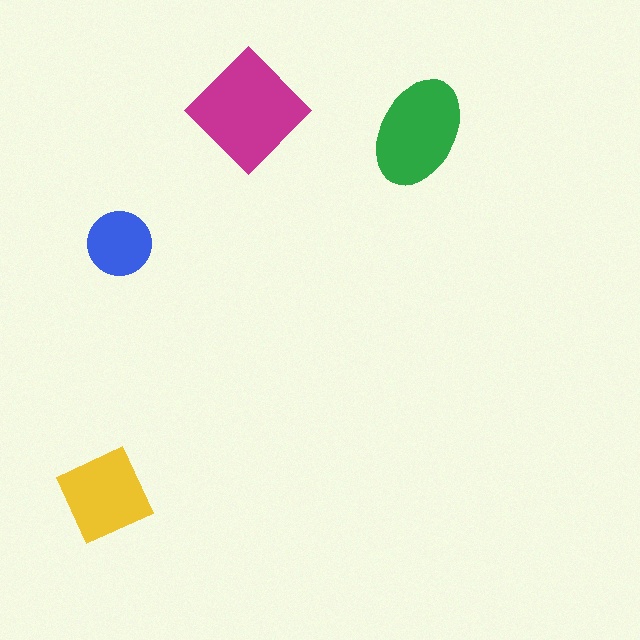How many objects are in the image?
There are 4 objects in the image.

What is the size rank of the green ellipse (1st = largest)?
2nd.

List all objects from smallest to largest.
The blue circle, the yellow square, the green ellipse, the magenta diamond.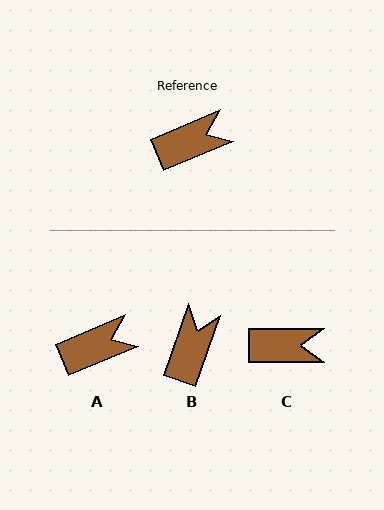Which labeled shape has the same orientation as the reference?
A.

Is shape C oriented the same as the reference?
No, it is off by about 23 degrees.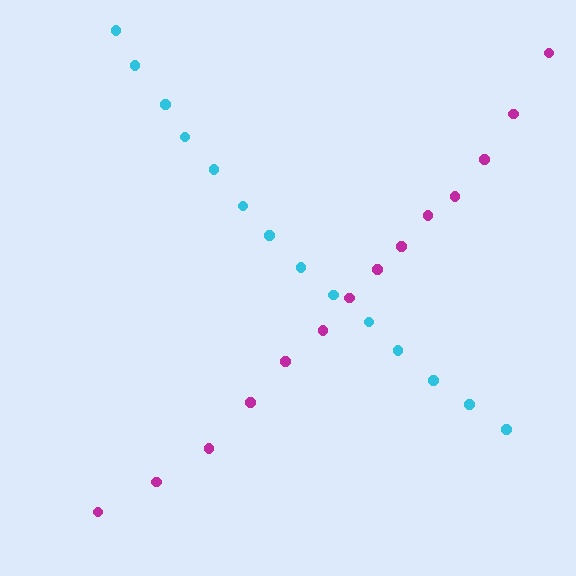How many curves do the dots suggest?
There are 2 distinct paths.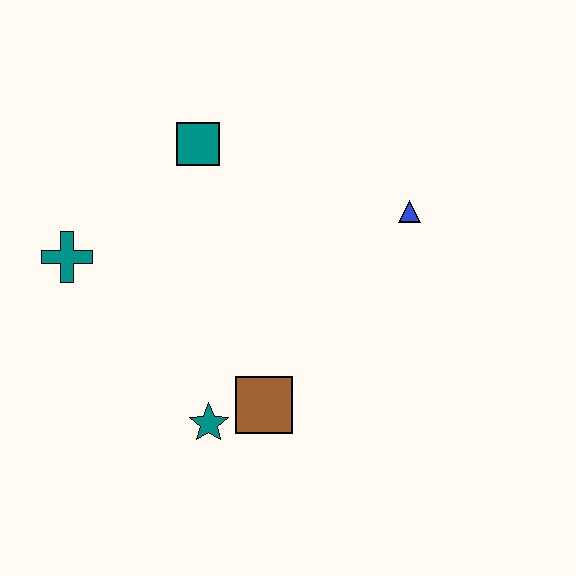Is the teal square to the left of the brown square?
Yes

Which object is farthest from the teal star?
The blue triangle is farthest from the teal star.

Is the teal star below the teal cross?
Yes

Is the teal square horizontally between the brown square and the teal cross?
Yes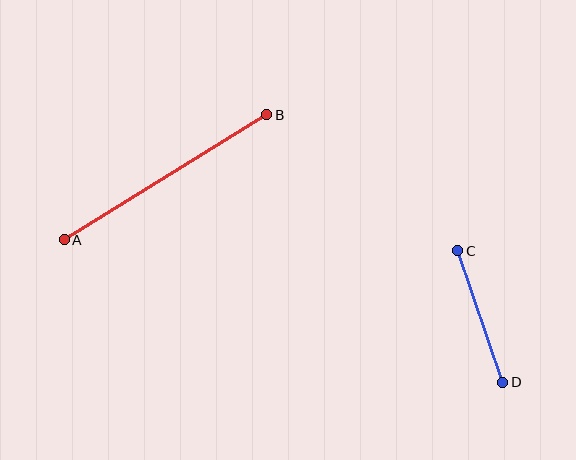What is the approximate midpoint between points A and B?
The midpoint is at approximately (165, 177) pixels.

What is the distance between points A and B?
The distance is approximately 238 pixels.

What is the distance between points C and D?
The distance is approximately 139 pixels.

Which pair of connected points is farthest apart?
Points A and B are farthest apart.